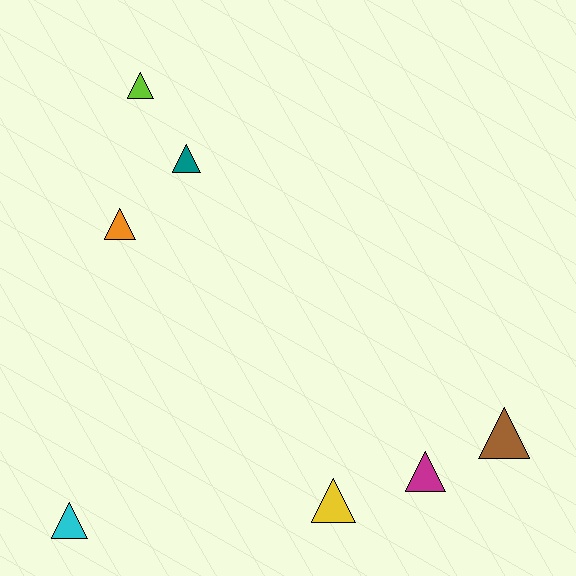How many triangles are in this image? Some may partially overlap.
There are 7 triangles.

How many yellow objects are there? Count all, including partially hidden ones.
There is 1 yellow object.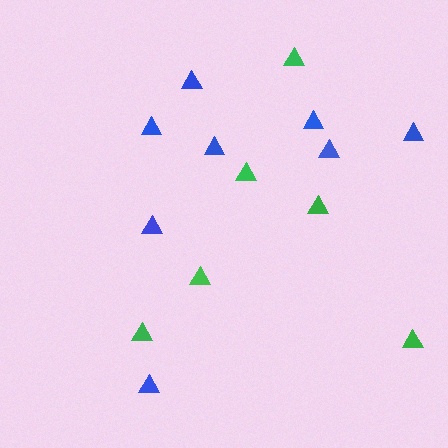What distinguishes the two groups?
There are 2 groups: one group of green triangles (6) and one group of blue triangles (8).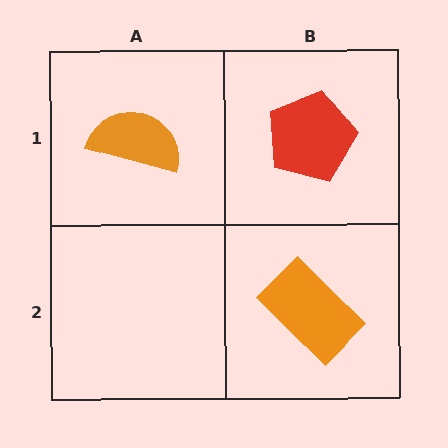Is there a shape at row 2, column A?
No, that cell is empty.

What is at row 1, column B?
A red pentagon.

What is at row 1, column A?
An orange semicircle.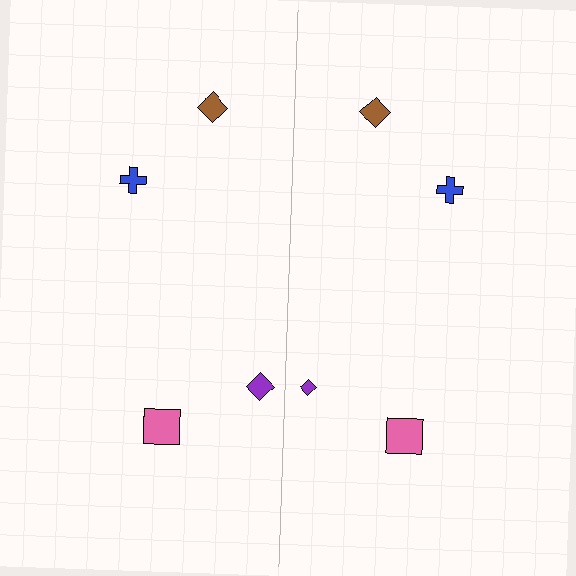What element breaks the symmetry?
The purple diamond on the right side has a different size than its mirror counterpart.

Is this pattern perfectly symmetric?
No, the pattern is not perfectly symmetric. The purple diamond on the right side has a different size than its mirror counterpart.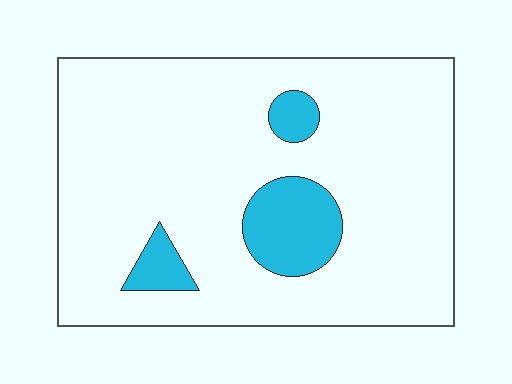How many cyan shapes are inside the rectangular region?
3.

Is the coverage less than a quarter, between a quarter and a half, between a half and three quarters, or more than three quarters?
Less than a quarter.